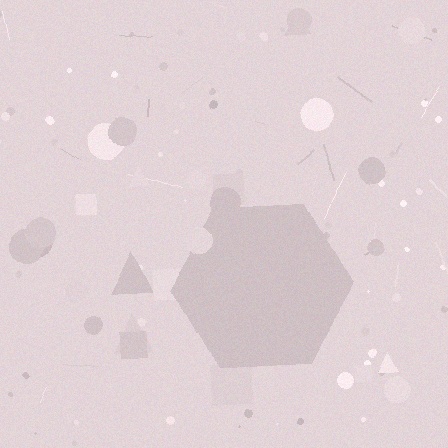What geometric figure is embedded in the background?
A hexagon is embedded in the background.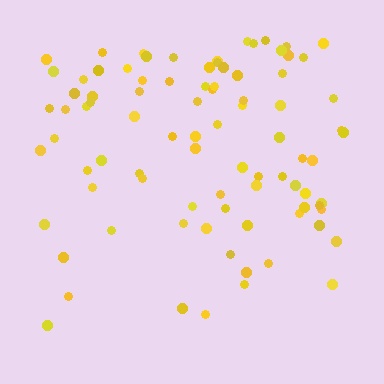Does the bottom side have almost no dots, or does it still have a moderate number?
Still a moderate number, just noticeably fewer than the top.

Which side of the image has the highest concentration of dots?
The top.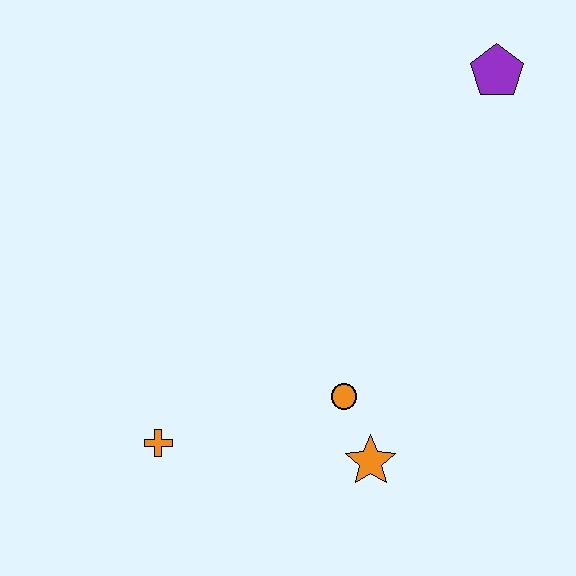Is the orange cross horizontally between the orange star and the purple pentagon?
No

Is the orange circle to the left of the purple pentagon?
Yes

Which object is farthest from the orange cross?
The purple pentagon is farthest from the orange cross.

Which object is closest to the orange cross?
The orange circle is closest to the orange cross.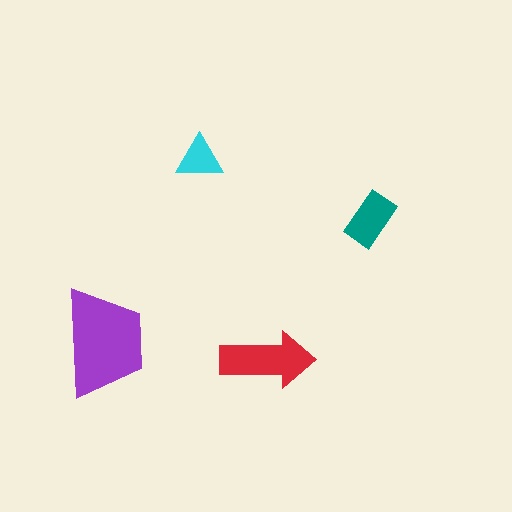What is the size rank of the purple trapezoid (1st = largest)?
1st.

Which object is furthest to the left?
The purple trapezoid is leftmost.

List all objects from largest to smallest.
The purple trapezoid, the red arrow, the teal rectangle, the cyan triangle.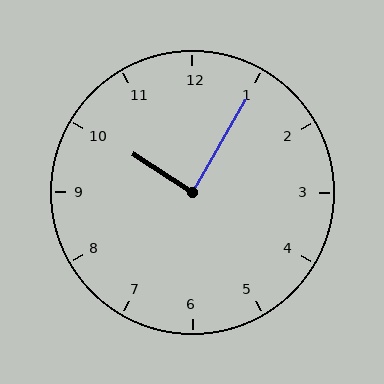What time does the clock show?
10:05.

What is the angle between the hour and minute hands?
Approximately 88 degrees.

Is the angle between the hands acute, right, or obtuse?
It is right.